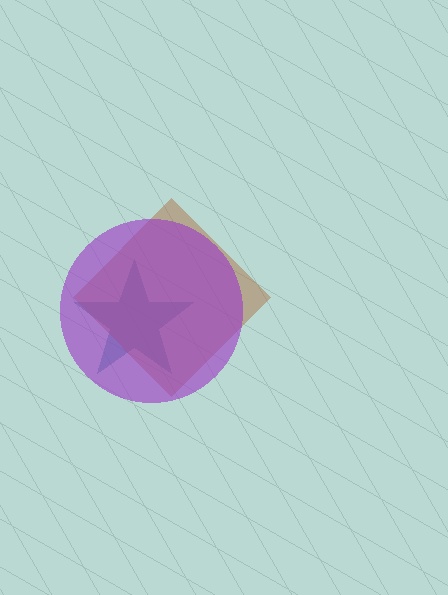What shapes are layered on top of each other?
The layered shapes are: a teal star, a brown diamond, a purple circle.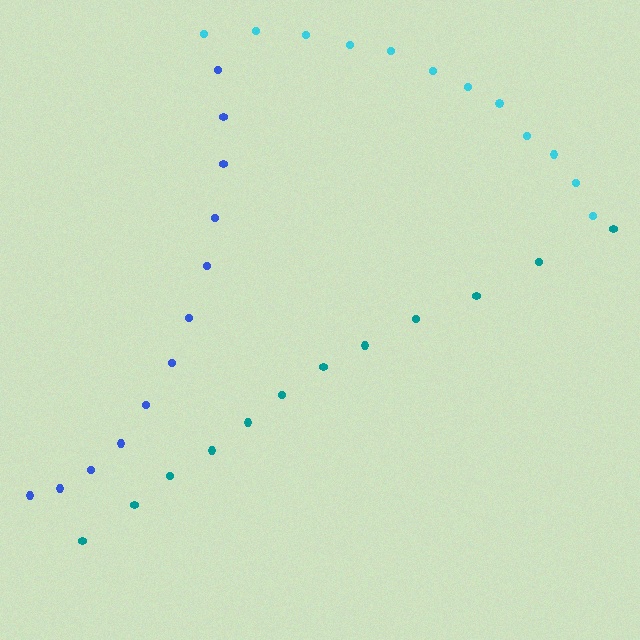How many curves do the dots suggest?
There are 3 distinct paths.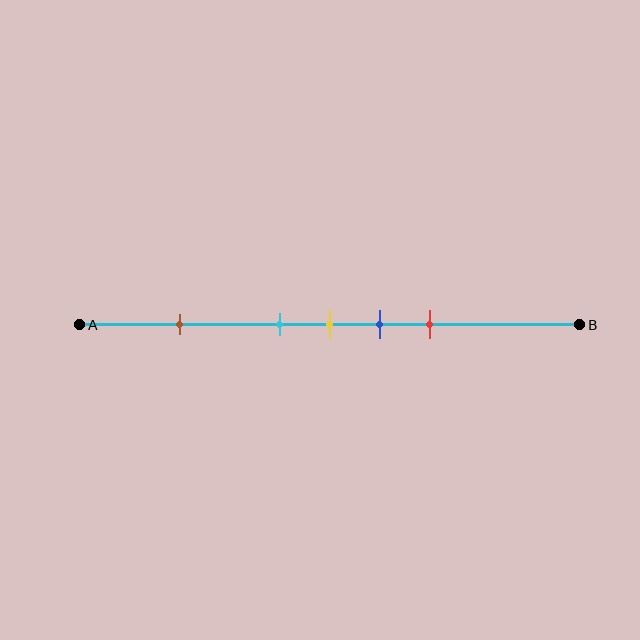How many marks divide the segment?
There are 5 marks dividing the segment.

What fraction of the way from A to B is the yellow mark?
The yellow mark is approximately 50% (0.5) of the way from A to B.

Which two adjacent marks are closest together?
The cyan and yellow marks are the closest adjacent pair.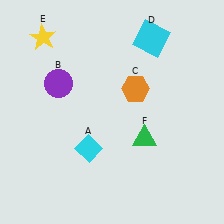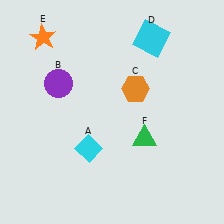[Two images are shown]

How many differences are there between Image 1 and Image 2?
There is 1 difference between the two images.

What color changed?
The star (E) changed from yellow in Image 1 to orange in Image 2.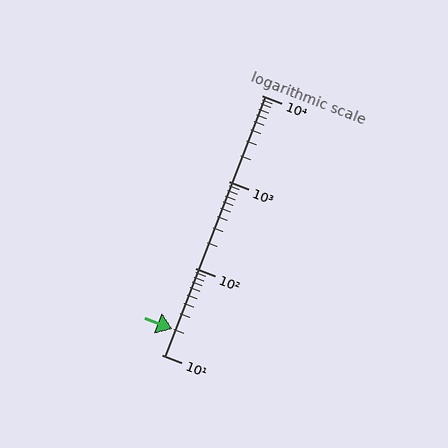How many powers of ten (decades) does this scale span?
The scale spans 3 decades, from 10 to 10000.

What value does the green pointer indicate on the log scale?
The pointer indicates approximately 20.